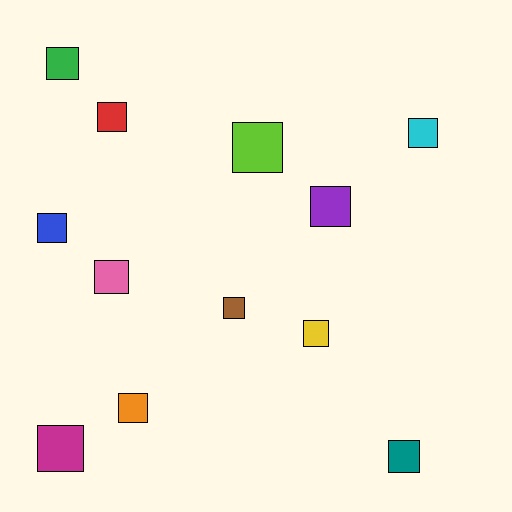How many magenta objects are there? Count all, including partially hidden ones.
There is 1 magenta object.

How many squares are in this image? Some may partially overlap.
There are 12 squares.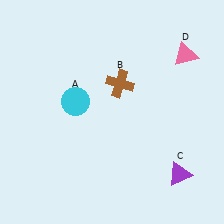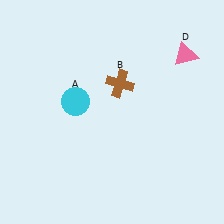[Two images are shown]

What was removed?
The purple triangle (C) was removed in Image 2.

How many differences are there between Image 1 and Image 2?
There is 1 difference between the two images.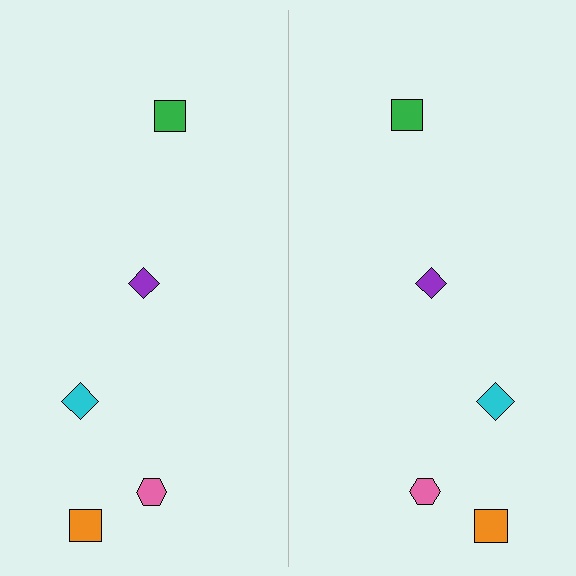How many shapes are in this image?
There are 10 shapes in this image.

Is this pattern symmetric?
Yes, this pattern has bilateral (reflection) symmetry.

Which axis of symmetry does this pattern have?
The pattern has a vertical axis of symmetry running through the center of the image.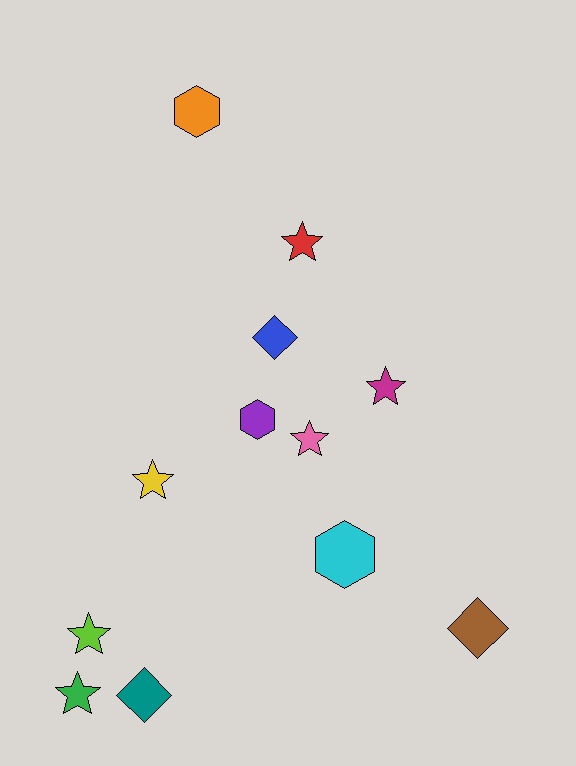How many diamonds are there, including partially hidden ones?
There are 3 diamonds.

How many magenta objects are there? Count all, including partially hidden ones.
There is 1 magenta object.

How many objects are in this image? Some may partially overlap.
There are 12 objects.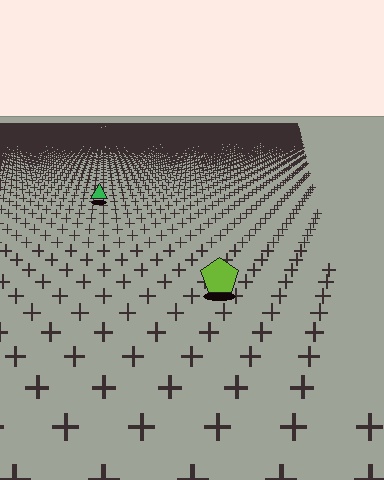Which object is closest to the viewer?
The lime pentagon is closest. The texture marks near it are larger and more spread out.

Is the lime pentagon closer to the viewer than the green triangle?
Yes. The lime pentagon is closer — you can tell from the texture gradient: the ground texture is coarser near it.